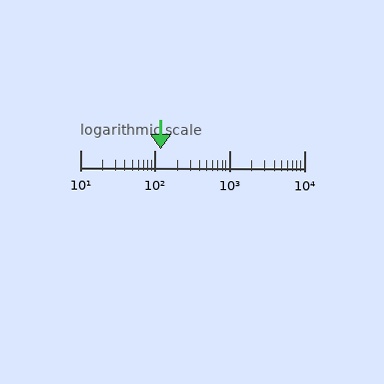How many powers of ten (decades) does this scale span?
The scale spans 3 decades, from 10 to 10000.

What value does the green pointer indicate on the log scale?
The pointer indicates approximately 120.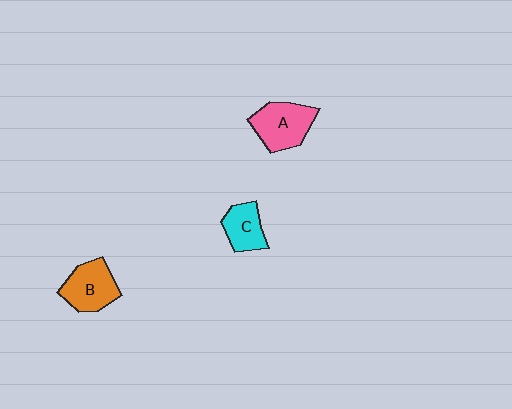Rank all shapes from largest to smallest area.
From largest to smallest: A (pink), B (orange), C (cyan).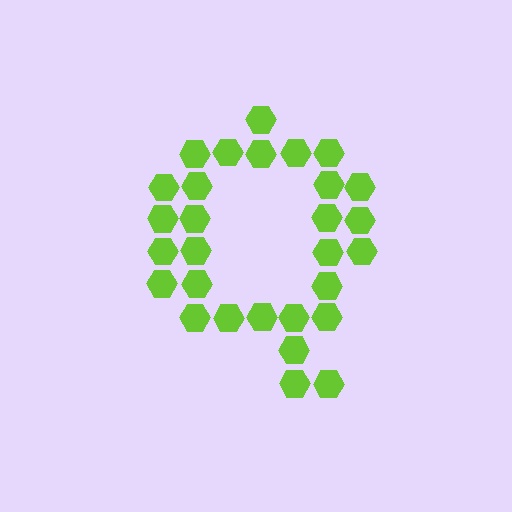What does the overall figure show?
The overall figure shows the letter Q.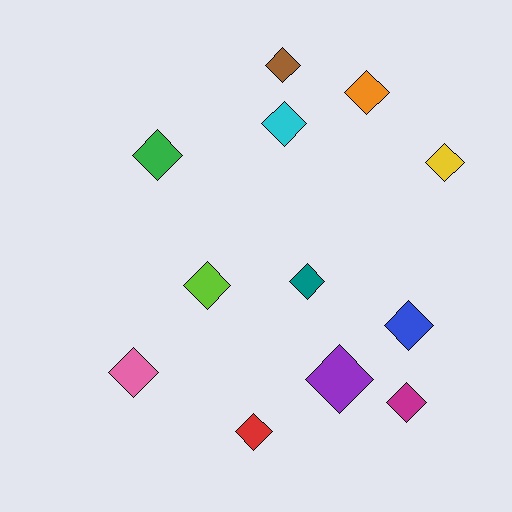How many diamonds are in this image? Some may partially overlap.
There are 12 diamonds.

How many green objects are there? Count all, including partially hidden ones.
There is 1 green object.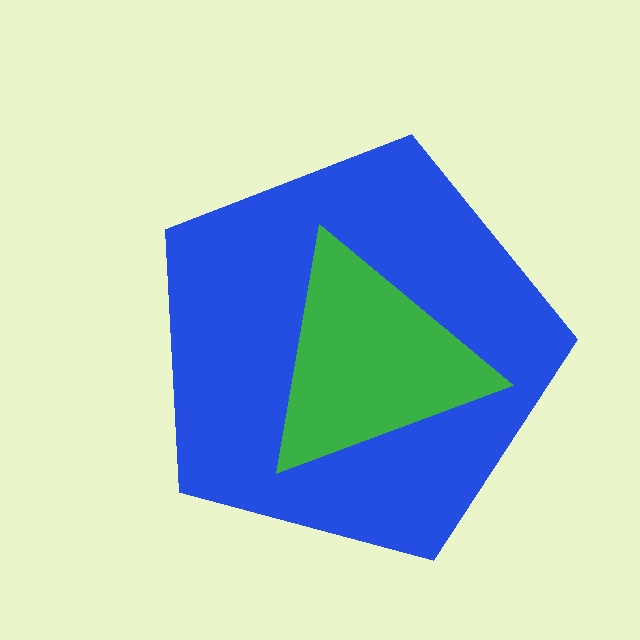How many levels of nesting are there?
2.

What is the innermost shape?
The green triangle.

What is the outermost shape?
The blue pentagon.